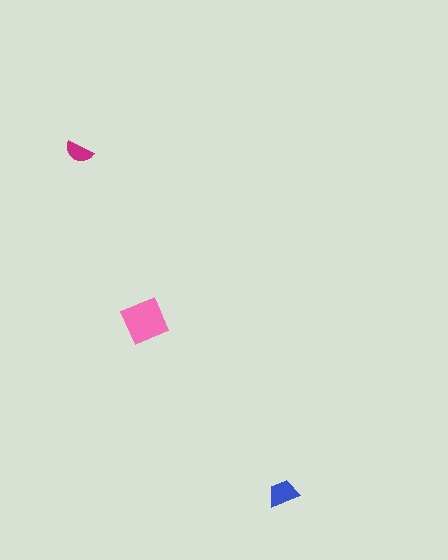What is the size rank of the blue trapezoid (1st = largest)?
2nd.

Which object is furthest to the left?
The magenta semicircle is leftmost.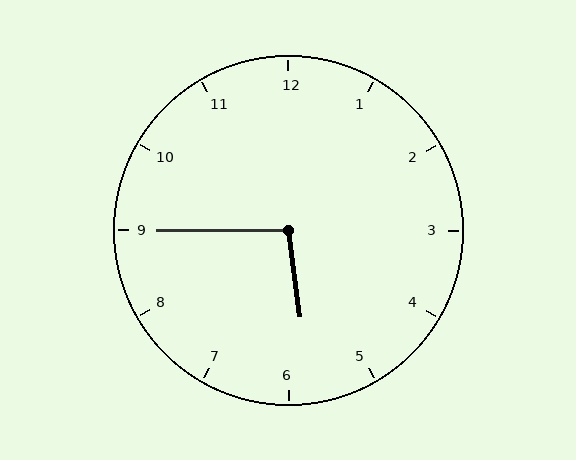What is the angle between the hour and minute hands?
Approximately 98 degrees.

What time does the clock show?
5:45.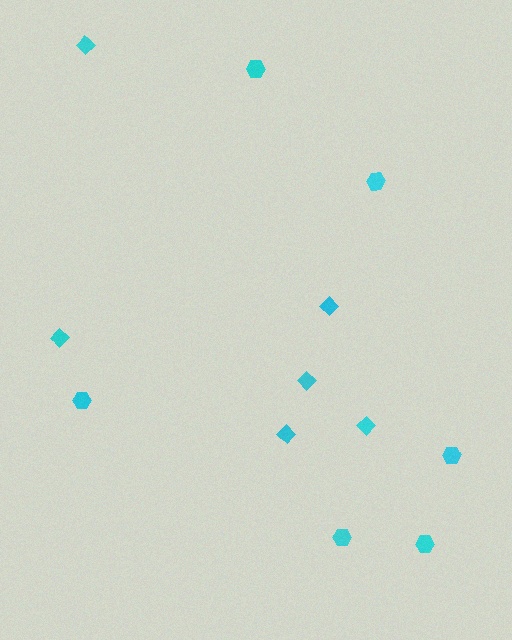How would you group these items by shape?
There are 2 groups: one group of hexagons (6) and one group of diamonds (6).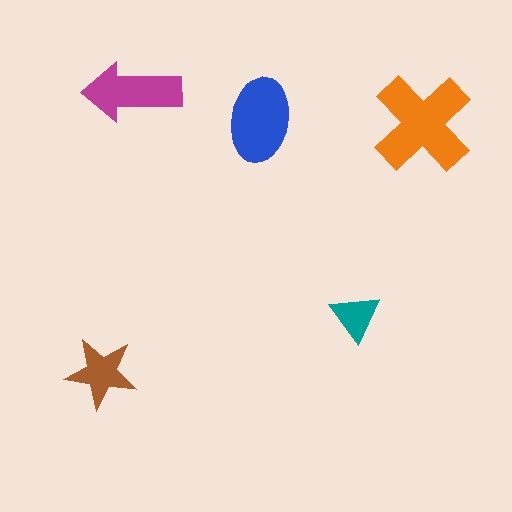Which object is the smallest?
The teal triangle.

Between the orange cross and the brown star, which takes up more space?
The orange cross.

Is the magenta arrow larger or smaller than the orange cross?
Smaller.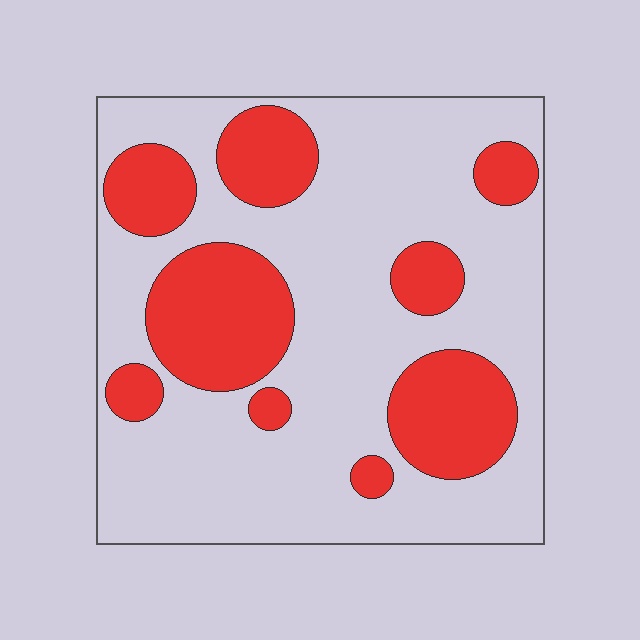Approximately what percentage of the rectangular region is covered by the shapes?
Approximately 30%.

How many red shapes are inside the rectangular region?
9.